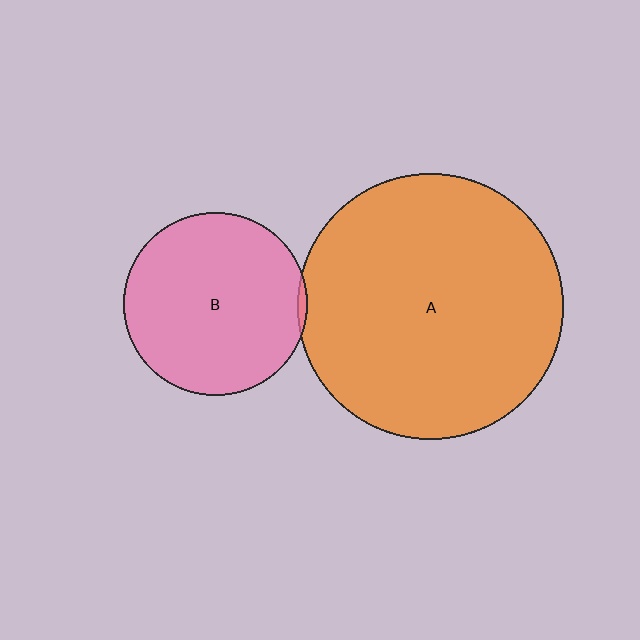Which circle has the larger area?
Circle A (orange).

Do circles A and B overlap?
Yes.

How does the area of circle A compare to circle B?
Approximately 2.1 times.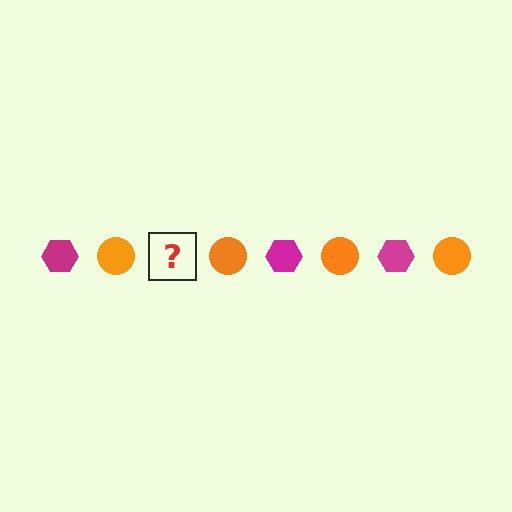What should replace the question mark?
The question mark should be replaced with a magenta hexagon.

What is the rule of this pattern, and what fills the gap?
The rule is that the pattern alternates between magenta hexagon and orange circle. The gap should be filled with a magenta hexagon.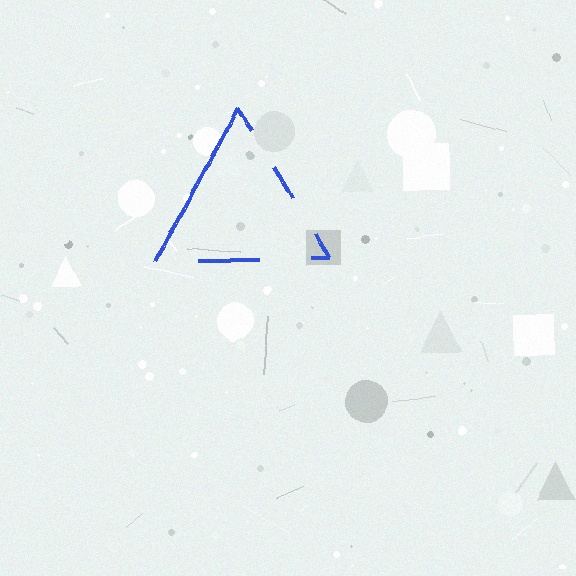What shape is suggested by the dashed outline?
The dashed outline suggests a triangle.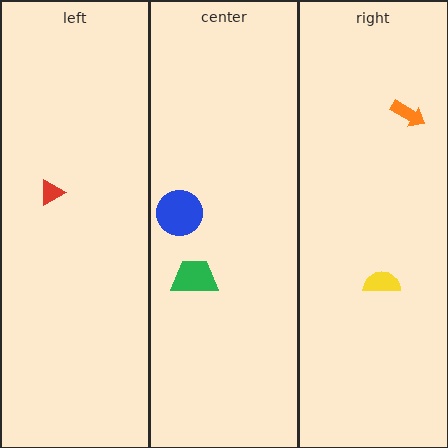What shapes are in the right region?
The yellow semicircle, the orange arrow.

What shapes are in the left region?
The red triangle.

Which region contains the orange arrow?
The right region.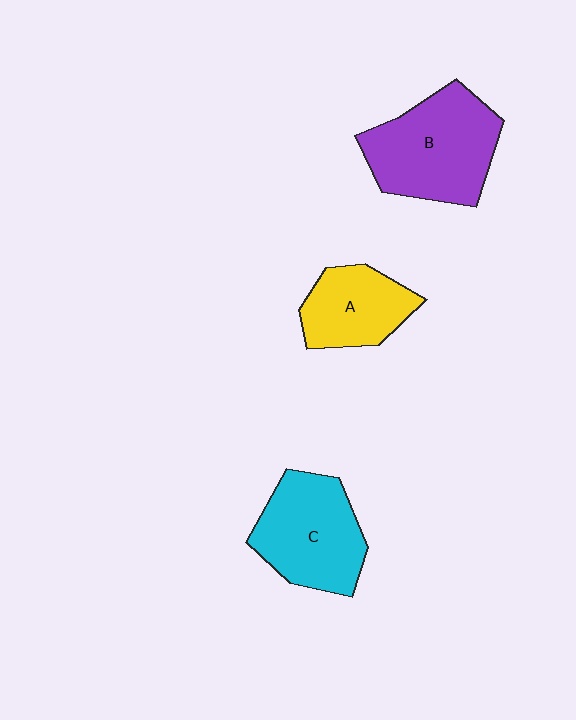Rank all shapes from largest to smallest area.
From largest to smallest: B (purple), C (cyan), A (yellow).